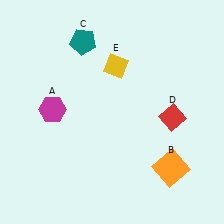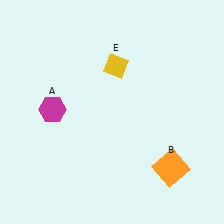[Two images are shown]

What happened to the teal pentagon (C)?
The teal pentagon (C) was removed in Image 2. It was in the top-left area of Image 1.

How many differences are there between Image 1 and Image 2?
There are 2 differences between the two images.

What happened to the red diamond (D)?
The red diamond (D) was removed in Image 2. It was in the bottom-right area of Image 1.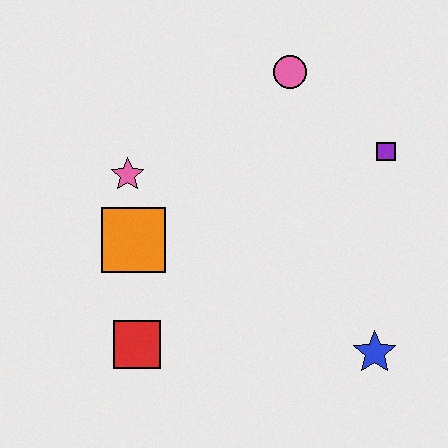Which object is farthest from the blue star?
The pink star is farthest from the blue star.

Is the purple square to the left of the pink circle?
No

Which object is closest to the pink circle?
The purple square is closest to the pink circle.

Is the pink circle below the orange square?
No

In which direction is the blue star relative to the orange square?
The blue star is to the right of the orange square.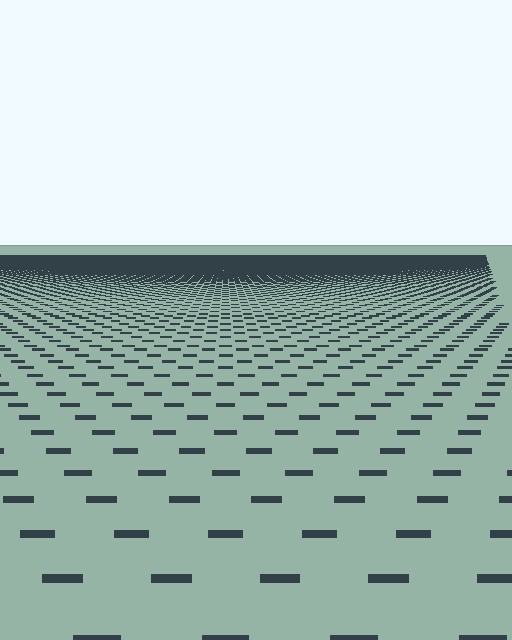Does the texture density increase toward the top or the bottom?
Density increases toward the top.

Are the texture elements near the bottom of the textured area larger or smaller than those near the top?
Larger. Near the bottom, elements are closer to the viewer and appear at a bigger on-screen size.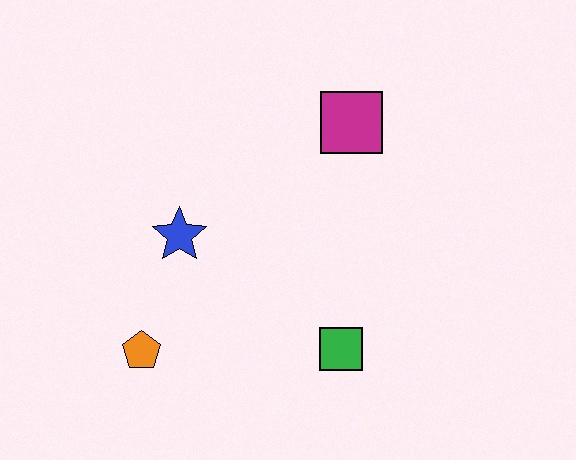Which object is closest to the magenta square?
The blue star is closest to the magenta square.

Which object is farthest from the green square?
The magenta square is farthest from the green square.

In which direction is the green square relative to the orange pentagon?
The green square is to the right of the orange pentagon.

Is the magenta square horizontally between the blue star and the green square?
No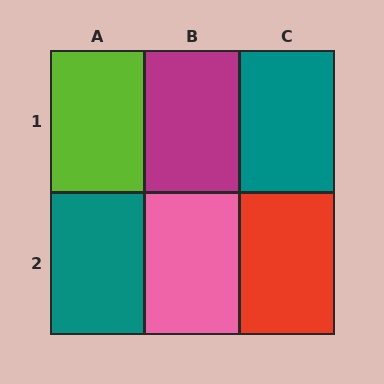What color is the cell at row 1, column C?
Teal.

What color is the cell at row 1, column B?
Magenta.